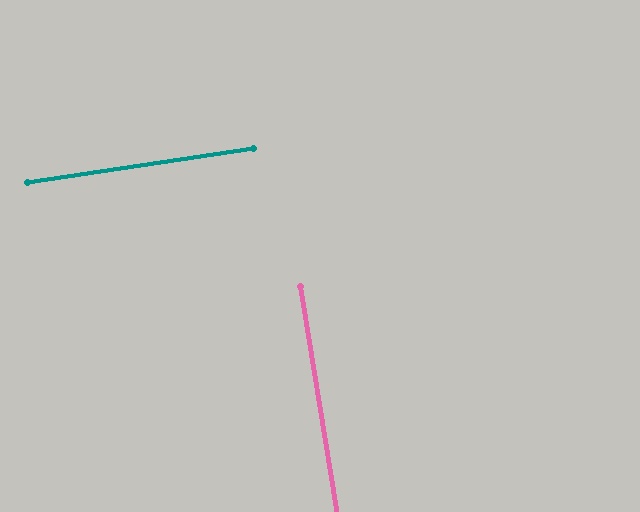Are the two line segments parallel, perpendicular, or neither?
Perpendicular — they meet at approximately 89°.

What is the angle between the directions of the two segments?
Approximately 89 degrees.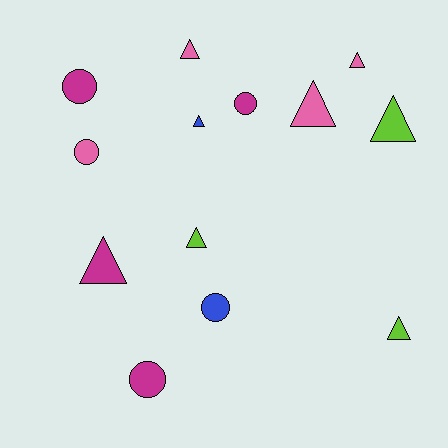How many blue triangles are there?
There is 1 blue triangle.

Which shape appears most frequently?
Triangle, with 8 objects.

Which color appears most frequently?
Magenta, with 4 objects.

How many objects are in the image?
There are 13 objects.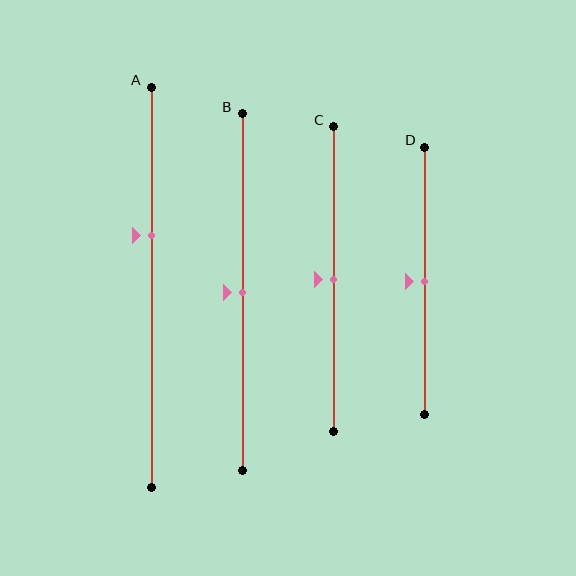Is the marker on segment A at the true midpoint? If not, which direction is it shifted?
No, the marker on segment A is shifted upward by about 13% of the segment length.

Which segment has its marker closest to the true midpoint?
Segment B has its marker closest to the true midpoint.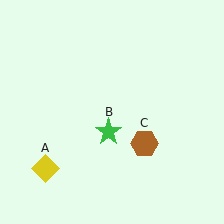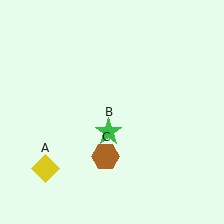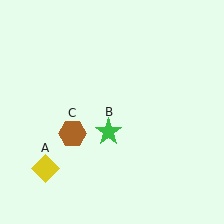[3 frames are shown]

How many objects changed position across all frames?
1 object changed position: brown hexagon (object C).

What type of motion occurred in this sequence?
The brown hexagon (object C) rotated clockwise around the center of the scene.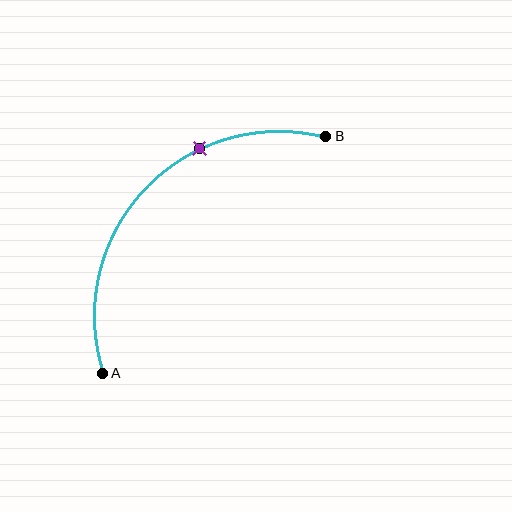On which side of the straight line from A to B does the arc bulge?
The arc bulges above and to the left of the straight line connecting A and B.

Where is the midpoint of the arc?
The arc midpoint is the point on the curve farthest from the straight line joining A and B. It sits above and to the left of that line.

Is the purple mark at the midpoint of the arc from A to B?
No. The purple mark lies on the arc but is closer to endpoint B. The arc midpoint would be at the point on the curve equidistant along the arc from both A and B.